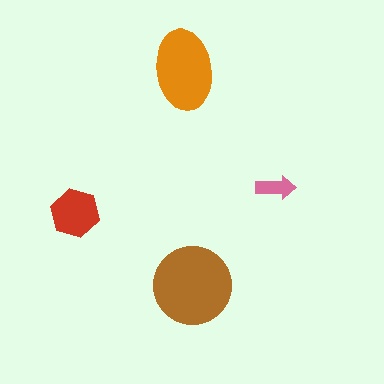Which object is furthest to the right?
The pink arrow is rightmost.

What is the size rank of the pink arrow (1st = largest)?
4th.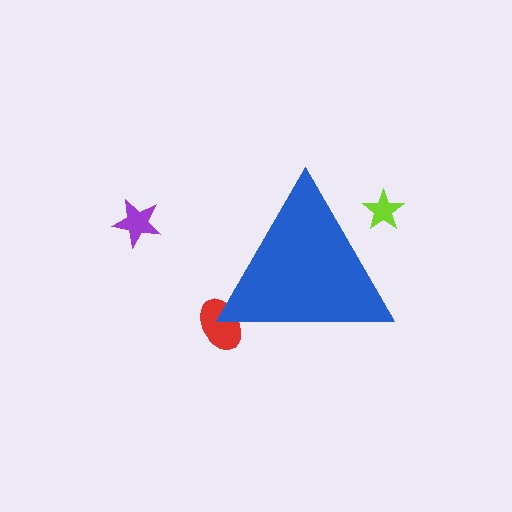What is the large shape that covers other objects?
A blue triangle.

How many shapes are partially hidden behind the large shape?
2 shapes are partially hidden.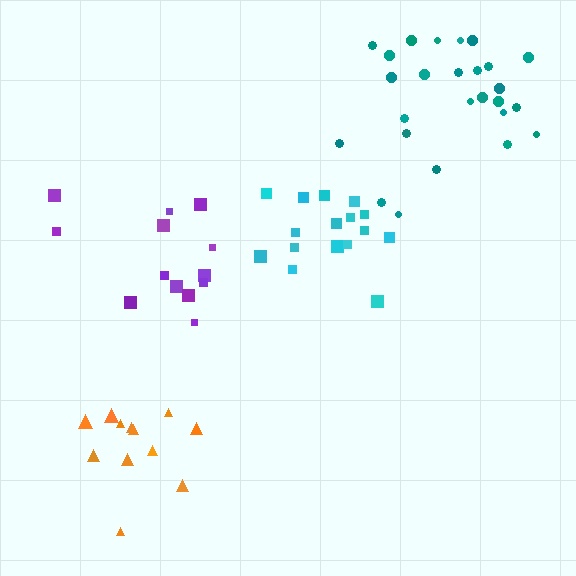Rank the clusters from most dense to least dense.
cyan, teal, orange, purple.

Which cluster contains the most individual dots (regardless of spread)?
Teal (26).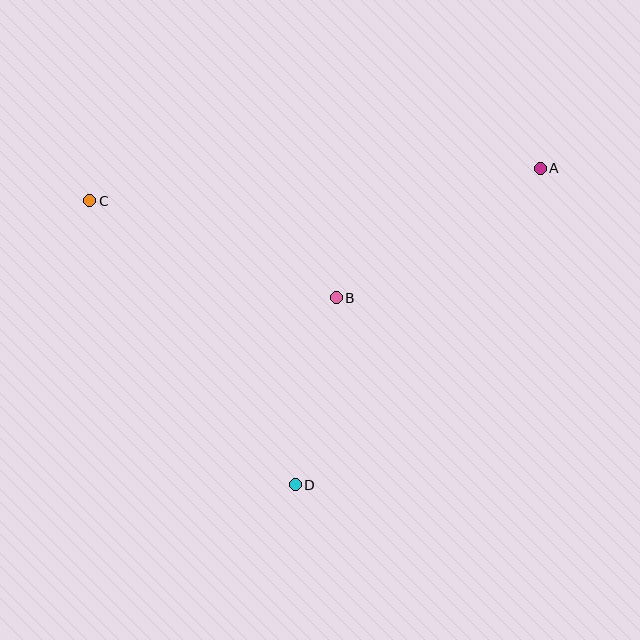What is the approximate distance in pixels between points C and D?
The distance between C and D is approximately 351 pixels.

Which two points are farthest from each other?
Points A and C are farthest from each other.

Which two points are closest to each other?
Points B and D are closest to each other.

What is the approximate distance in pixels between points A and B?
The distance between A and B is approximately 241 pixels.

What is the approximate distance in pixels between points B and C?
The distance between B and C is approximately 265 pixels.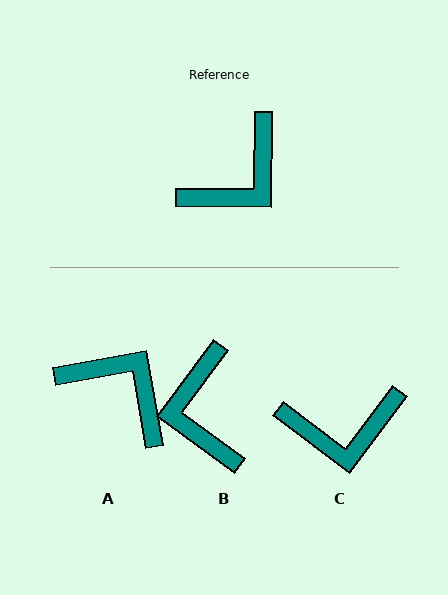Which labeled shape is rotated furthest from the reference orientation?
B, about 126 degrees away.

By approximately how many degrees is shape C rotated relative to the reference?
Approximately 36 degrees clockwise.